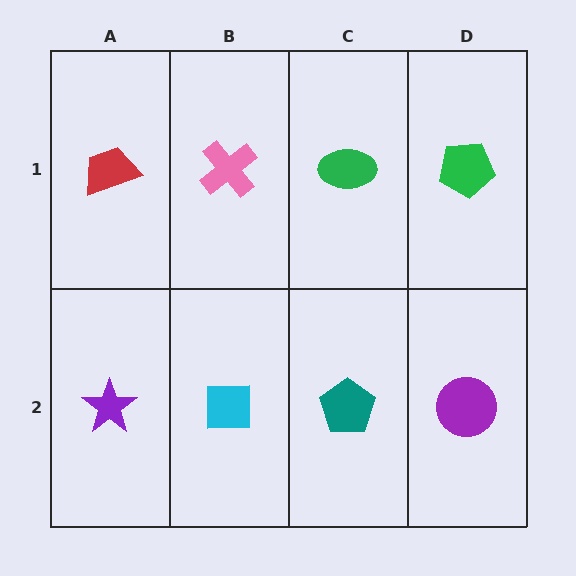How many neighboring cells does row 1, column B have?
3.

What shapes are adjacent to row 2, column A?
A red trapezoid (row 1, column A), a cyan square (row 2, column B).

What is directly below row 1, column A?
A purple star.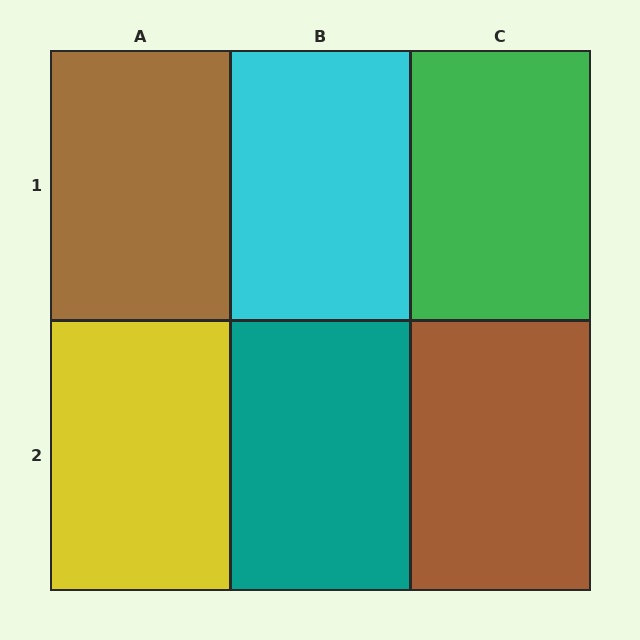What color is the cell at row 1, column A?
Brown.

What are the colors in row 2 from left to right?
Yellow, teal, brown.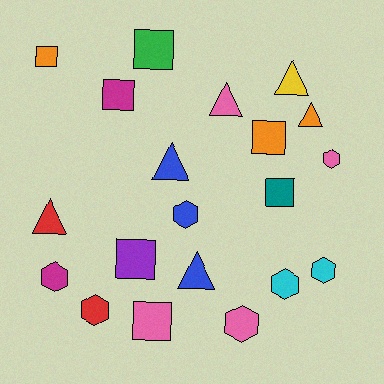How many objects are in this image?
There are 20 objects.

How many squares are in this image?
There are 7 squares.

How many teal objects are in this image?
There is 1 teal object.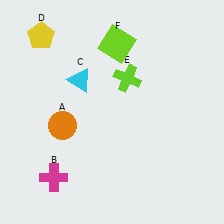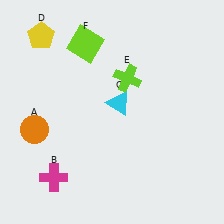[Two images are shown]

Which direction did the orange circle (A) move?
The orange circle (A) moved left.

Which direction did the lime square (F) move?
The lime square (F) moved left.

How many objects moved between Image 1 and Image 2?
3 objects moved between the two images.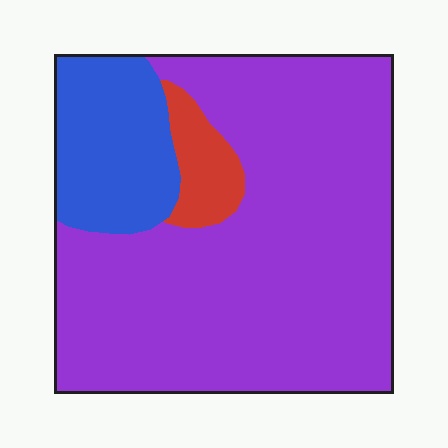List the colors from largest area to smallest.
From largest to smallest: purple, blue, red.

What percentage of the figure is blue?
Blue takes up less than a quarter of the figure.